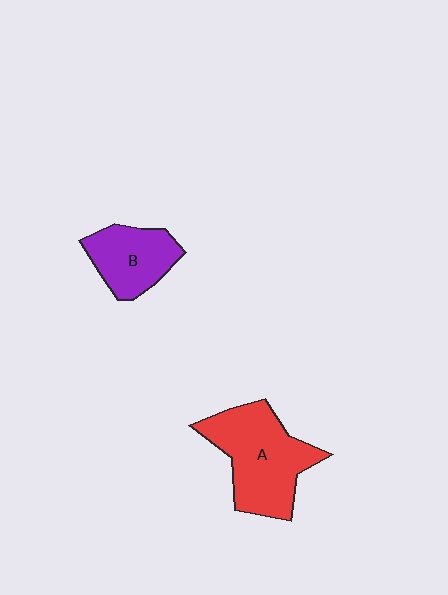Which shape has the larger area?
Shape A (red).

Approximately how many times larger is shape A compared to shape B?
Approximately 1.6 times.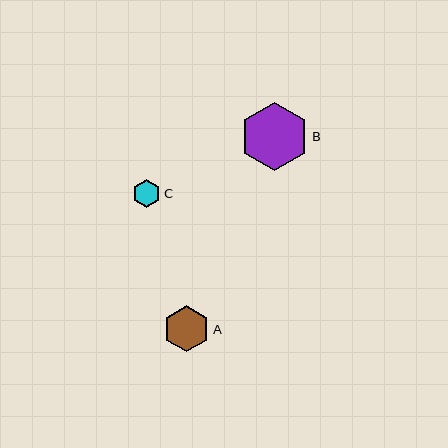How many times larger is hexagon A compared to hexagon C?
Hexagon A is approximately 1.6 times the size of hexagon C.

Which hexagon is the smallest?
Hexagon C is the smallest with a size of approximately 28 pixels.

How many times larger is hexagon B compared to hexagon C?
Hexagon B is approximately 2.4 times the size of hexagon C.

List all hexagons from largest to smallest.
From largest to smallest: B, A, C.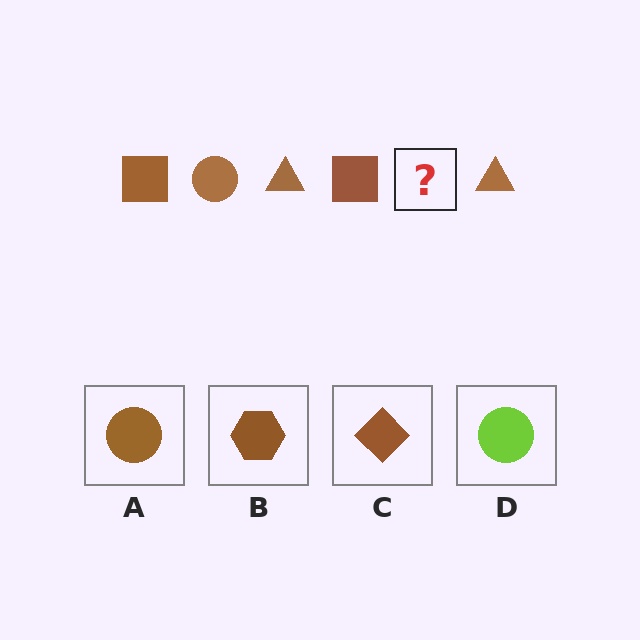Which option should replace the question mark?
Option A.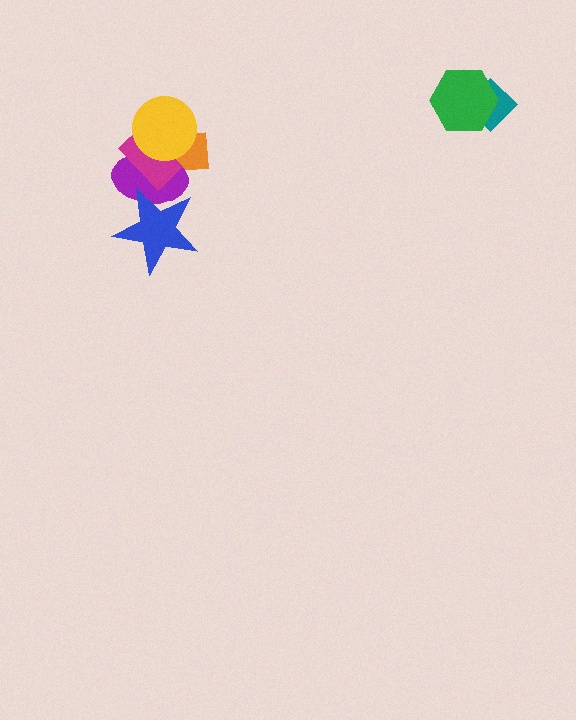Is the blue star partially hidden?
No, no other shape covers it.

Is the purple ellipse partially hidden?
Yes, it is partially covered by another shape.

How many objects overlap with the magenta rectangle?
3 objects overlap with the magenta rectangle.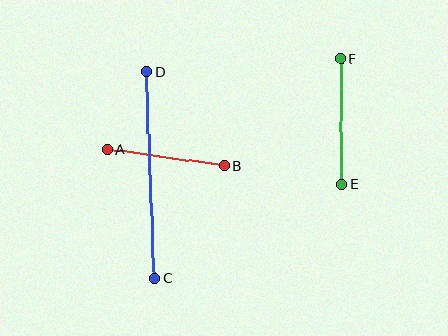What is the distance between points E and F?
The distance is approximately 126 pixels.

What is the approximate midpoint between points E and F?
The midpoint is at approximately (341, 122) pixels.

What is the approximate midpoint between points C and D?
The midpoint is at approximately (150, 175) pixels.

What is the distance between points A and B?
The distance is approximately 118 pixels.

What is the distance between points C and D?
The distance is approximately 207 pixels.